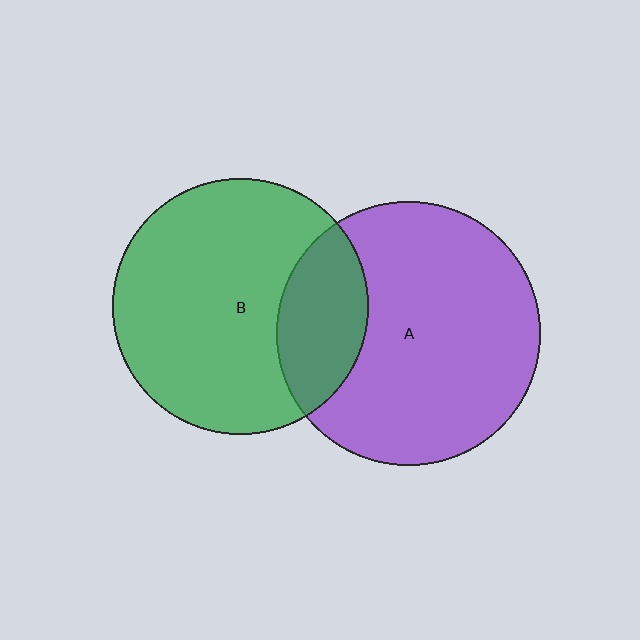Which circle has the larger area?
Circle A (purple).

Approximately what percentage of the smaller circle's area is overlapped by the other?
Approximately 25%.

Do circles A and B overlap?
Yes.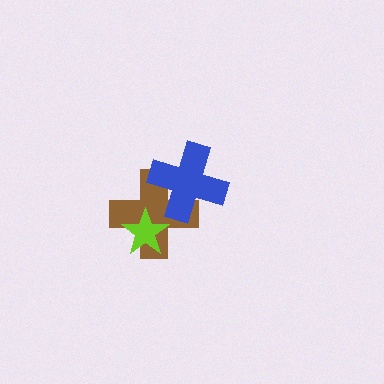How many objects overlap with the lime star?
1 object overlaps with the lime star.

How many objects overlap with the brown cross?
2 objects overlap with the brown cross.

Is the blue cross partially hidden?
No, no other shape covers it.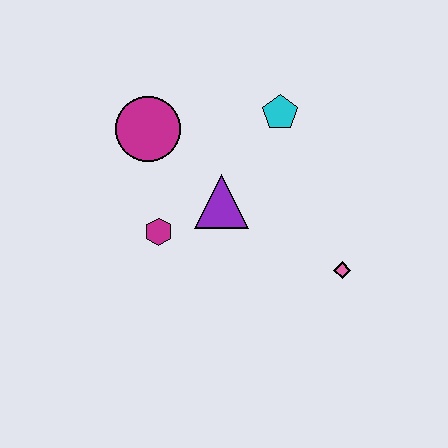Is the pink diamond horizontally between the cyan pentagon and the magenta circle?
No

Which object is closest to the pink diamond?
The purple triangle is closest to the pink diamond.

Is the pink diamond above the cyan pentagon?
No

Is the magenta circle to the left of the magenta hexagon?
Yes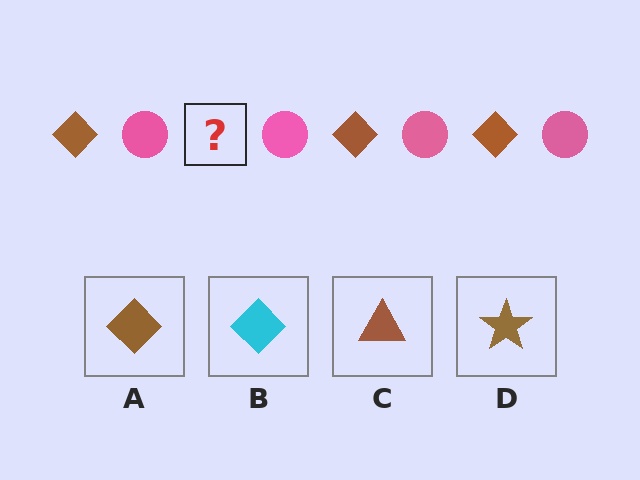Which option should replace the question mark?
Option A.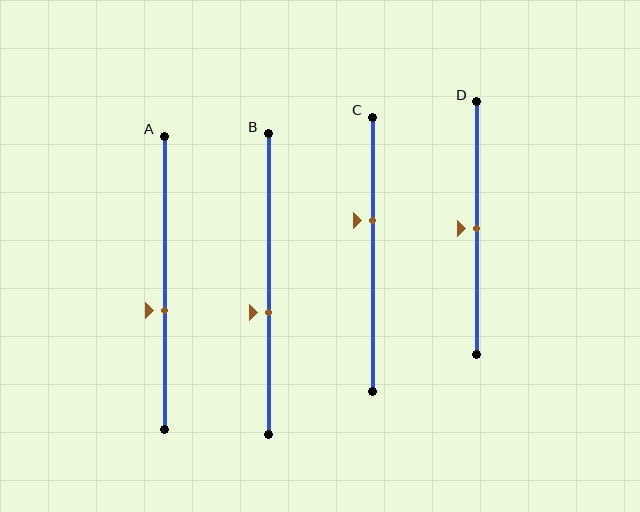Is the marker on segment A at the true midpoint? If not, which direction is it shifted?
No, the marker on segment A is shifted downward by about 9% of the segment length.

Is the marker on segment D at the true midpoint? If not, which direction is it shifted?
Yes, the marker on segment D is at the true midpoint.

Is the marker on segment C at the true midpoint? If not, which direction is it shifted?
No, the marker on segment C is shifted upward by about 12% of the segment length.